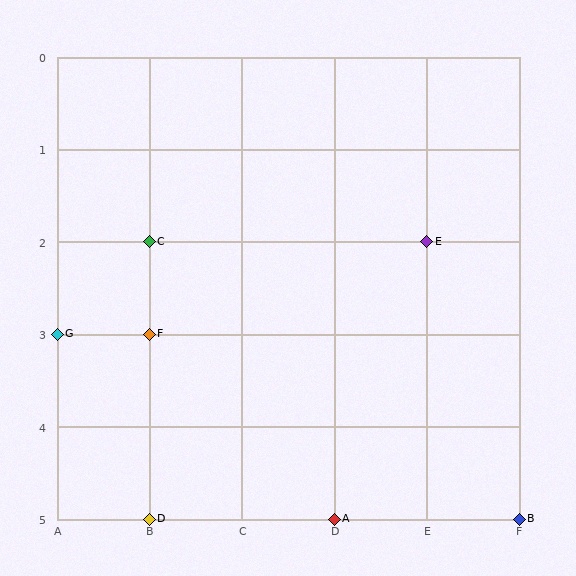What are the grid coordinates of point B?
Point B is at grid coordinates (F, 5).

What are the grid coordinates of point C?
Point C is at grid coordinates (B, 2).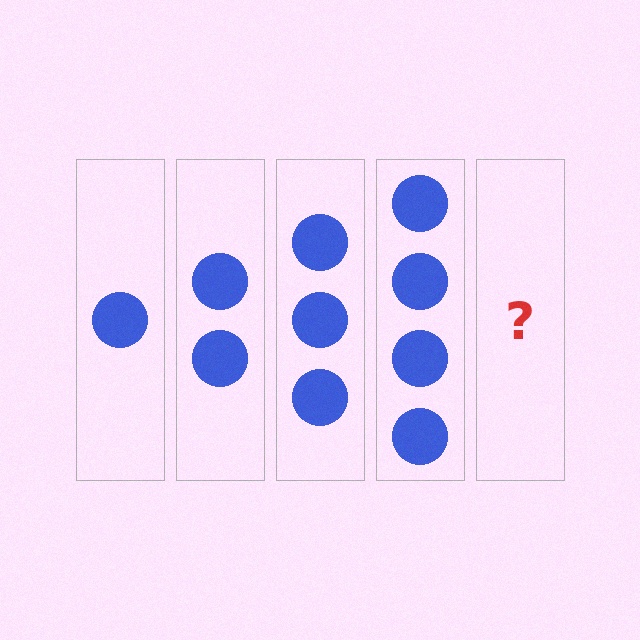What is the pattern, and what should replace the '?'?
The pattern is that each step adds one more circle. The '?' should be 5 circles.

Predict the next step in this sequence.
The next step is 5 circles.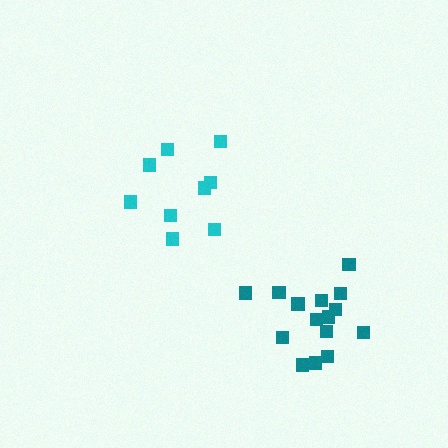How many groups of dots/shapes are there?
There are 2 groups.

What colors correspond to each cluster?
The clusters are colored: cyan, teal.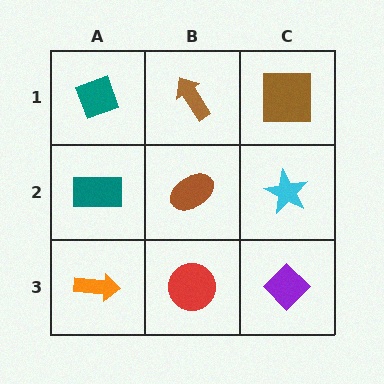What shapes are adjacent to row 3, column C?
A cyan star (row 2, column C), a red circle (row 3, column B).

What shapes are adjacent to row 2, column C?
A brown square (row 1, column C), a purple diamond (row 3, column C), a brown ellipse (row 2, column B).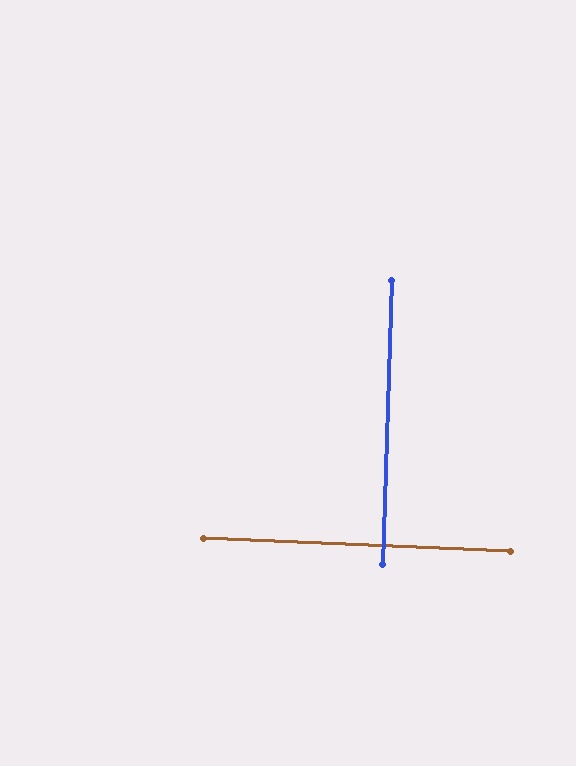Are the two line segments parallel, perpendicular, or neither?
Perpendicular — they meet at approximately 89°.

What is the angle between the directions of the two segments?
Approximately 89 degrees.